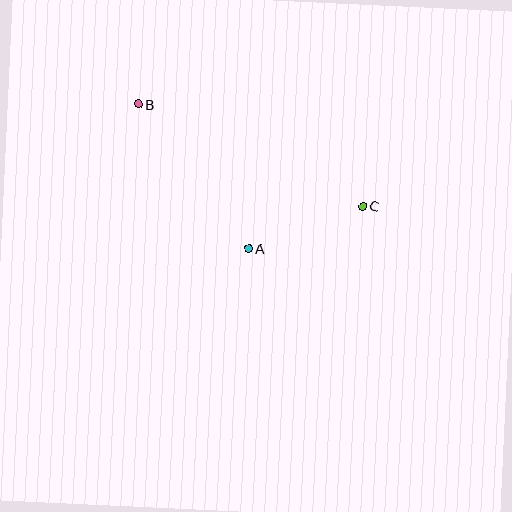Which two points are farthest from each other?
Points B and C are farthest from each other.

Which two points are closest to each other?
Points A and C are closest to each other.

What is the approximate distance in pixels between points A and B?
The distance between A and B is approximately 181 pixels.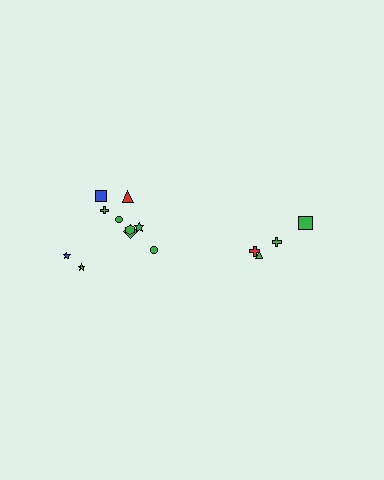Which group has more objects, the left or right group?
The left group.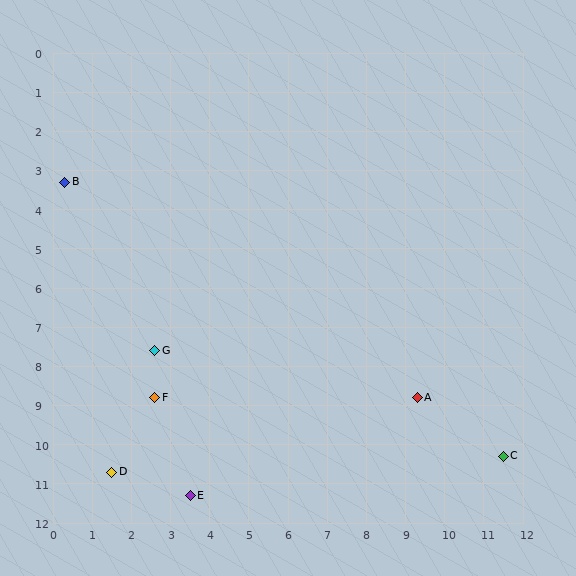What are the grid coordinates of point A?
Point A is at approximately (9.3, 8.8).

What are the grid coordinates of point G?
Point G is at approximately (2.6, 7.6).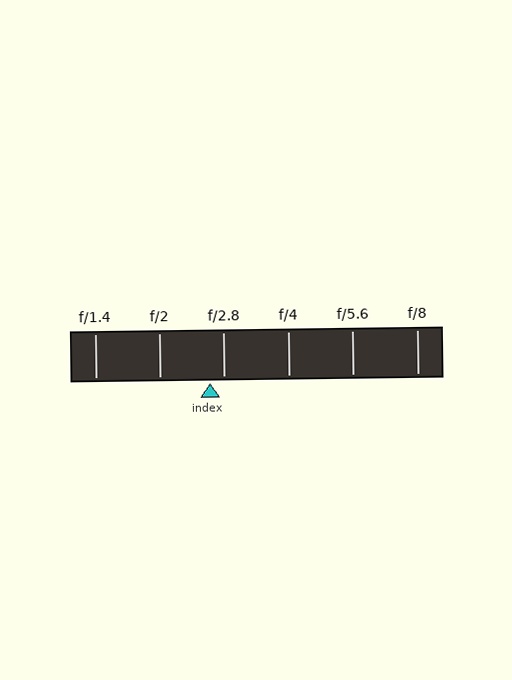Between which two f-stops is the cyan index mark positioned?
The index mark is between f/2 and f/2.8.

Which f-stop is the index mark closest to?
The index mark is closest to f/2.8.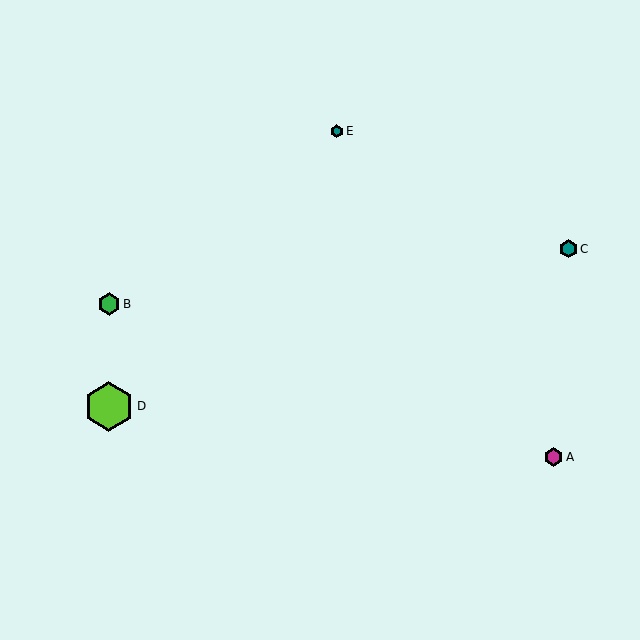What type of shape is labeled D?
Shape D is a lime hexagon.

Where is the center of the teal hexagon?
The center of the teal hexagon is at (568, 249).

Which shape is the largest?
The lime hexagon (labeled D) is the largest.